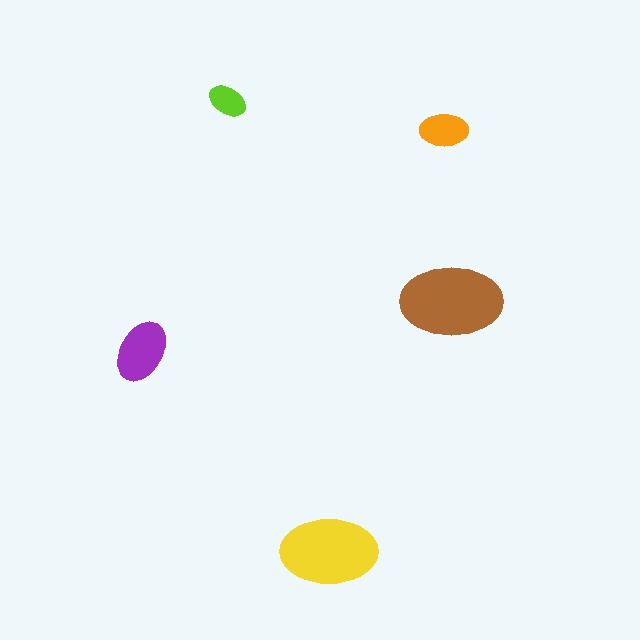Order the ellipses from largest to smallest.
the brown one, the yellow one, the purple one, the orange one, the lime one.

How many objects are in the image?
There are 5 objects in the image.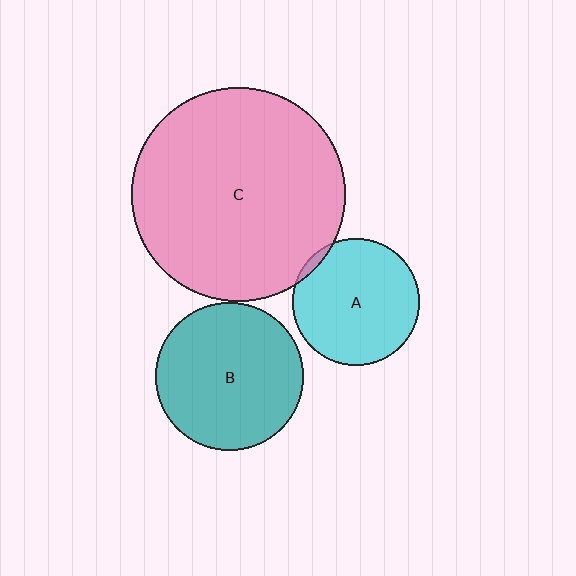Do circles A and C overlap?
Yes.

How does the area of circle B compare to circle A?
Approximately 1.3 times.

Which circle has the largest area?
Circle C (pink).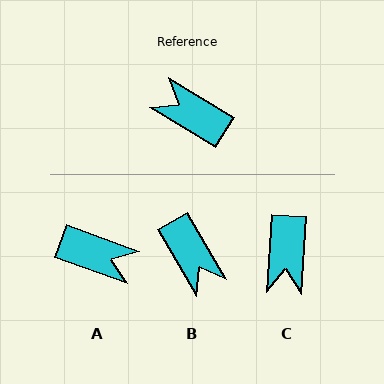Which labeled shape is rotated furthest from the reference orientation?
A, about 168 degrees away.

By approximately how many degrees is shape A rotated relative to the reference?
Approximately 168 degrees clockwise.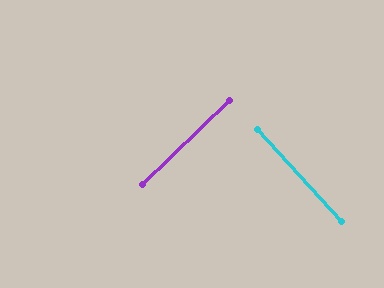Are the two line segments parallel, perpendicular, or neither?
Perpendicular — they meet at approximately 89°.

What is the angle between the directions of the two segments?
Approximately 89 degrees.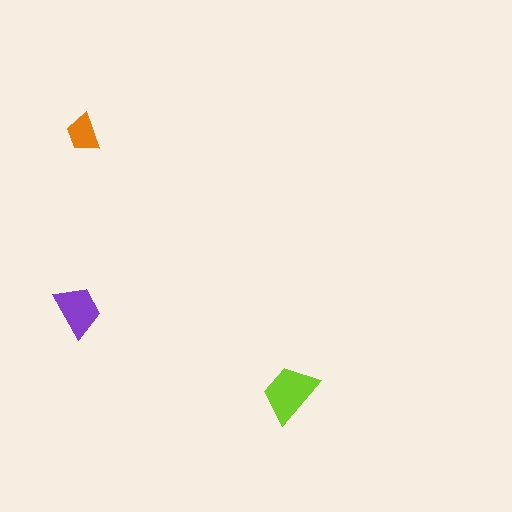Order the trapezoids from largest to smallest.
the lime one, the purple one, the orange one.